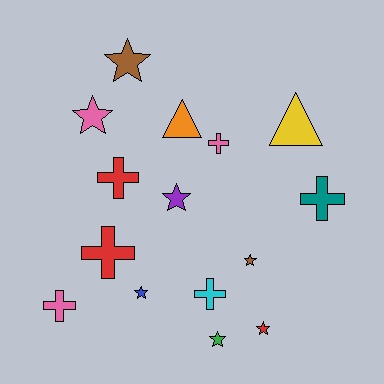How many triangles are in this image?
There are 2 triangles.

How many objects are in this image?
There are 15 objects.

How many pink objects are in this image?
There are 3 pink objects.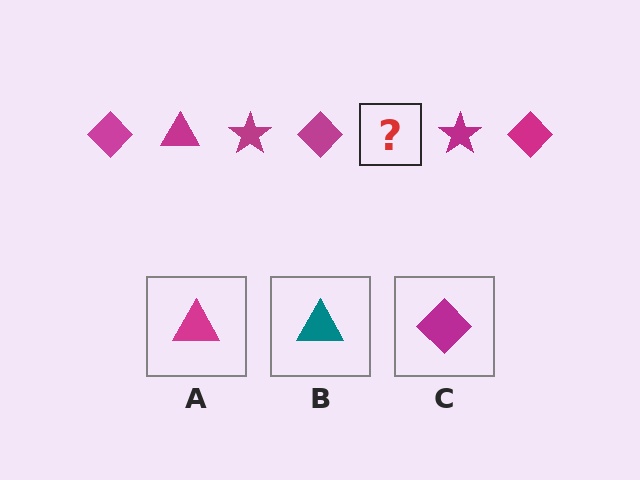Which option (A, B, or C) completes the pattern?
A.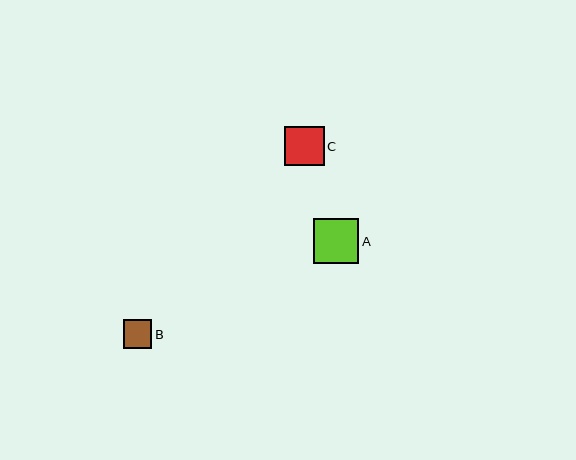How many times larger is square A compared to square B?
Square A is approximately 1.6 times the size of square B.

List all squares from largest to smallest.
From largest to smallest: A, C, B.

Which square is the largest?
Square A is the largest with a size of approximately 45 pixels.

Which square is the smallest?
Square B is the smallest with a size of approximately 28 pixels.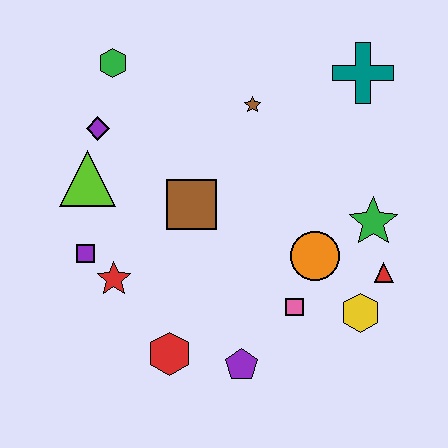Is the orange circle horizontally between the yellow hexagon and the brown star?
Yes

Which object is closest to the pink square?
The orange circle is closest to the pink square.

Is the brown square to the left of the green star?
Yes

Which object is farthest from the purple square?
The teal cross is farthest from the purple square.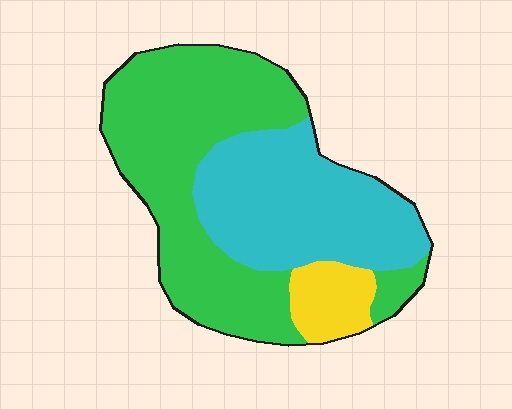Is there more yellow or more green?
Green.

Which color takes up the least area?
Yellow, at roughly 10%.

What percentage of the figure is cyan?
Cyan takes up about three eighths (3/8) of the figure.